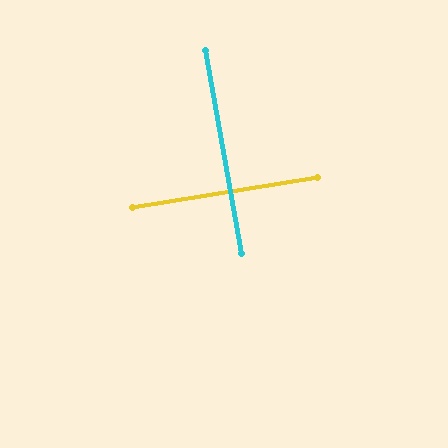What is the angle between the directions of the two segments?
Approximately 89 degrees.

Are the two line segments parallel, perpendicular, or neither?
Perpendicular — they meet at approximately 89°.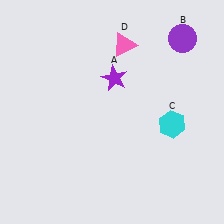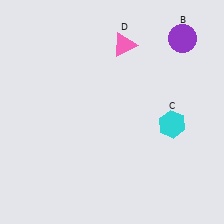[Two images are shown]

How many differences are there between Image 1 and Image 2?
There is 1 difference between the two images.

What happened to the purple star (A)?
The purple star (A) was removed in Image 2. It was in the top-right area of Image 1.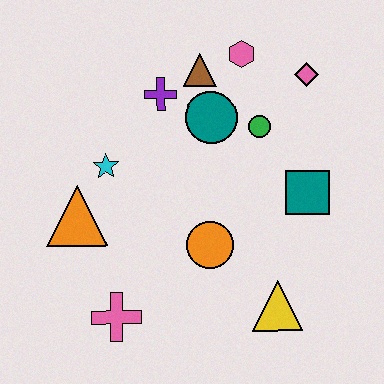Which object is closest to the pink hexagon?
The brown triangle is closest to the pink hexagon.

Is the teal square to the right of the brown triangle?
Yes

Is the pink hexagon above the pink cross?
Yes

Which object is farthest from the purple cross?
The yellow triangle is farthest from the purple cross.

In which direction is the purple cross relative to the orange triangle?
The purple cross is above the orange triangle.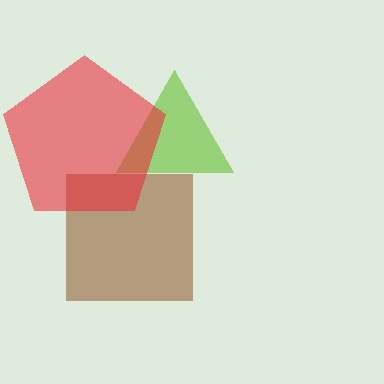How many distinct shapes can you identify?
There are 3 distinct shapes: a lime triangle, a brown square, a red pentagon.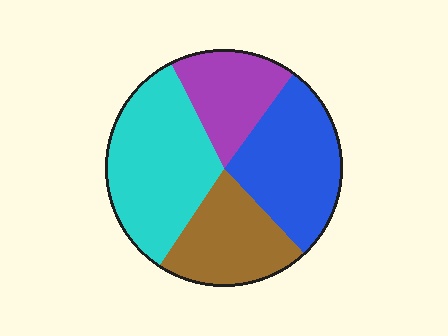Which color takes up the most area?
Cyan, at roughly 35%.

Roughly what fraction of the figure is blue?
Blue covers roughly 30% of the figure.